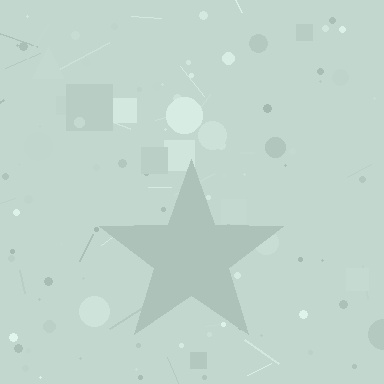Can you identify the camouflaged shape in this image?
The camouflaged shape is a star.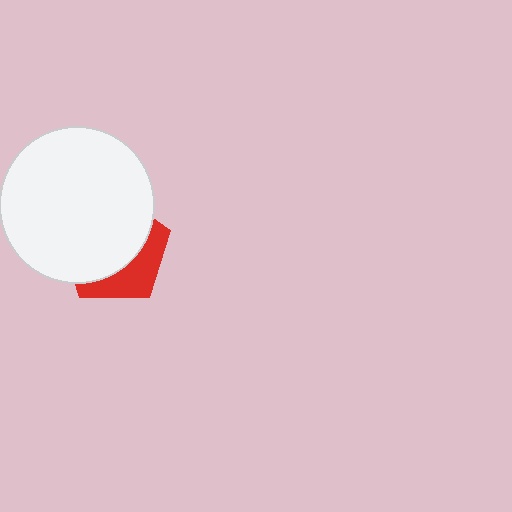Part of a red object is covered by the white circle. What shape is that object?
It is a pentagon.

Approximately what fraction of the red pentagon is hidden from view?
Roughly 66% of the red pentagon is hidden behind the white circle.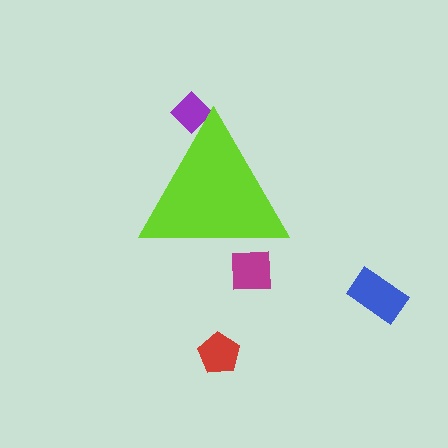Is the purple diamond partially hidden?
Yes, the purple diamond is partially hidden behind the lime triangle.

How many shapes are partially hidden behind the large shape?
2 shapes are partially hidden.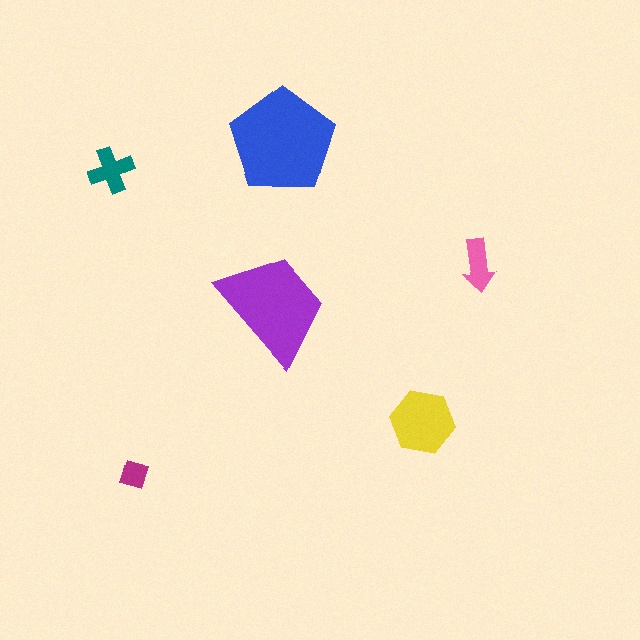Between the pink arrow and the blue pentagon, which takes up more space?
The blue pentagon.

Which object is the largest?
The blue pentagon.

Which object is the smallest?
The magenta diamond.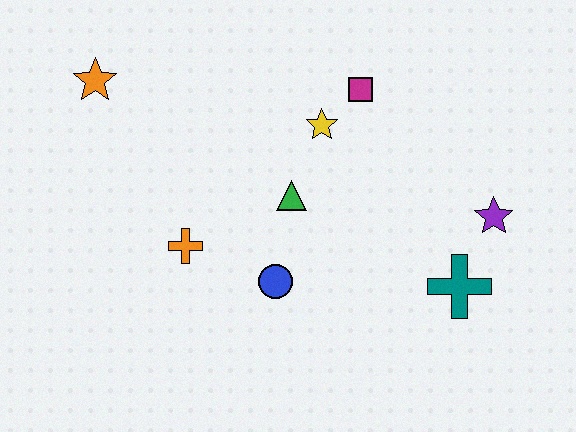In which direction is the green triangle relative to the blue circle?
The green triangle is above the blue circle.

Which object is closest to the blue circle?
The green triangle is closest to the blue circle.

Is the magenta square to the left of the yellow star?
No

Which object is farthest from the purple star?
The orange star is farthest from the purple star.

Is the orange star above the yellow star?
Yes